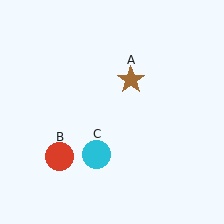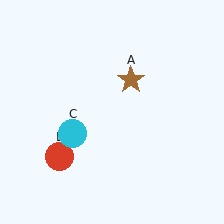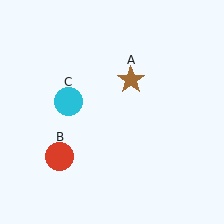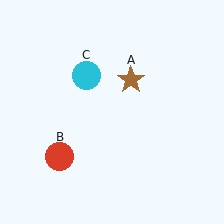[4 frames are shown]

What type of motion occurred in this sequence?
The cyan circle (object C) rotated clockwise around the center of the scene.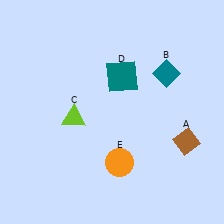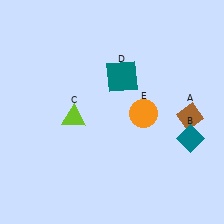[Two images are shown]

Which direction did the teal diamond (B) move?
The teal diamond (B) moved down.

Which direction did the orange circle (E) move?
The orange circle (E) moved up.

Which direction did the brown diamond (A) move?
The brown diamond (A) moved up.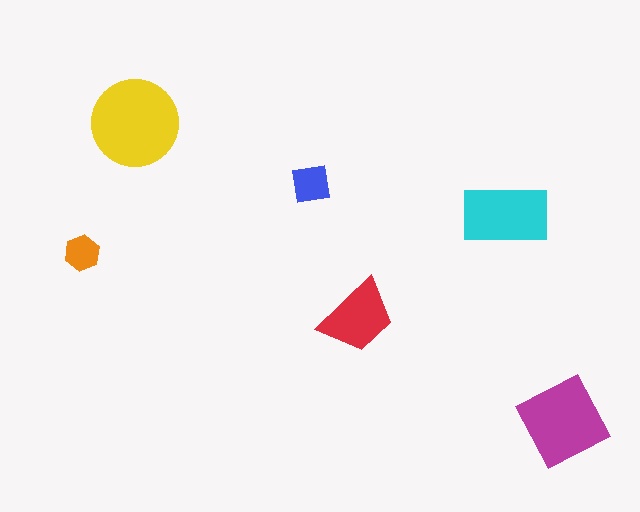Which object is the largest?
The yellow circle.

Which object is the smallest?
The orange hexagon.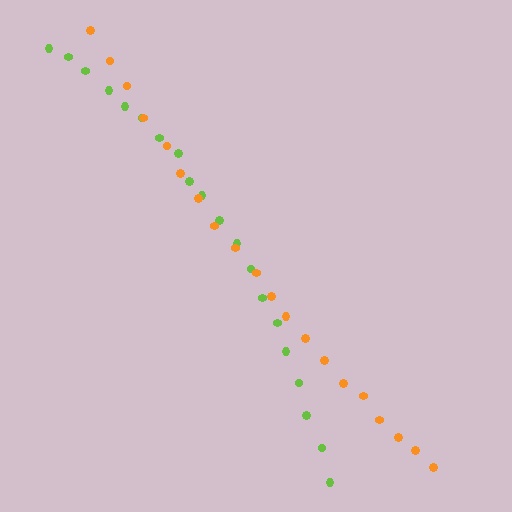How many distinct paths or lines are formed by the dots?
There are 2 distinct paths.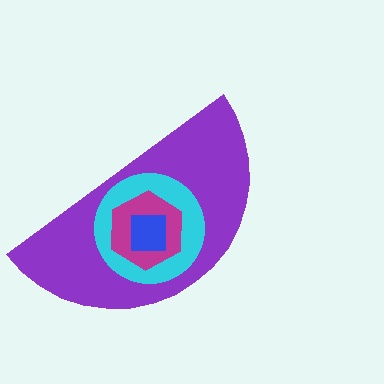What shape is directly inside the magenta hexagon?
The blue square.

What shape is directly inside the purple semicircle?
The cyan circle.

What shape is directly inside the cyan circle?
The magenta hexagon.